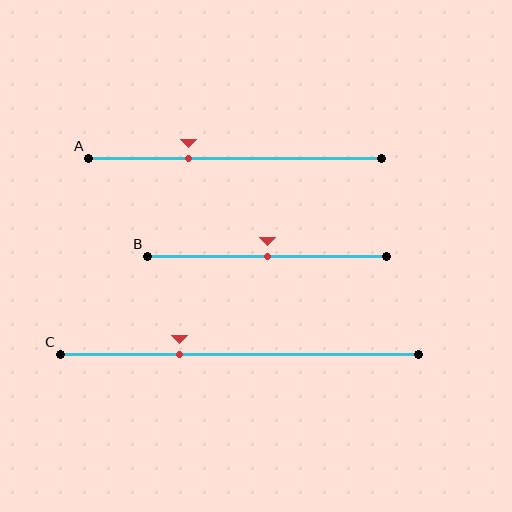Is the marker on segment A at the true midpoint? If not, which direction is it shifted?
No, the marker on segment A is shifted to the left by about 16% of the segment length.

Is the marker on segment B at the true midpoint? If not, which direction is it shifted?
Yes, the marker on segment B is at the true midpoint.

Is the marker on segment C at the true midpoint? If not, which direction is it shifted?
No, the marker on segment C is shifted to the left by about 17% of the segment length.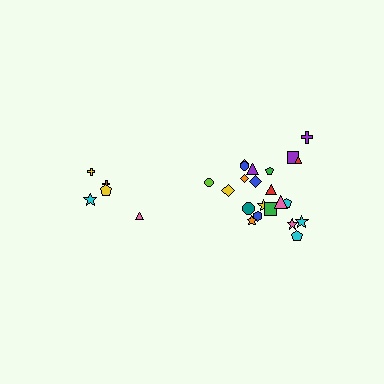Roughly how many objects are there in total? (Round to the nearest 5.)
Roughly 25 objects in total.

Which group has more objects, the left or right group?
The right group.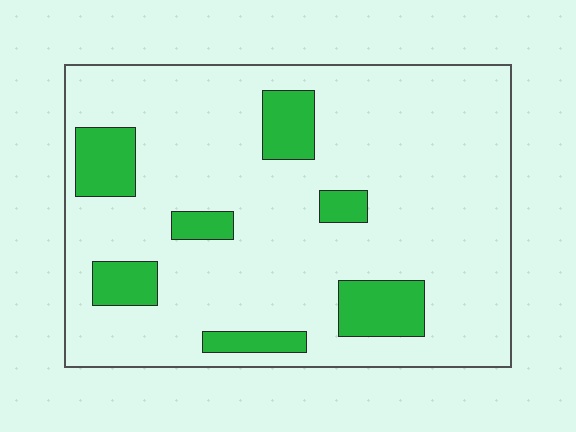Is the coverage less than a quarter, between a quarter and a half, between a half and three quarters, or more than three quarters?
Less than a quarter.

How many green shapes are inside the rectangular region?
7.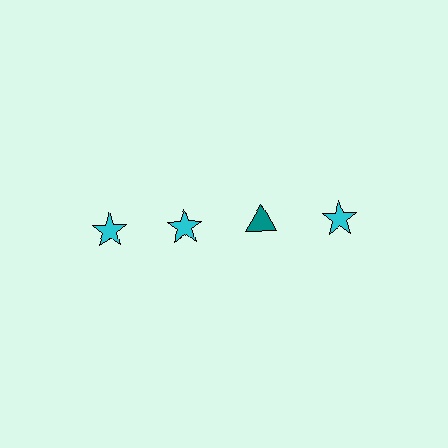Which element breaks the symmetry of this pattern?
The teal triangle in the top row, center column breaks the symmetry. All other shapes are cyan stars.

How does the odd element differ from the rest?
It differs in both color (teal instead of cyan) and shape (triangle instead of star).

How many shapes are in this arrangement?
There are 4 shapes arranged in a grid pattern.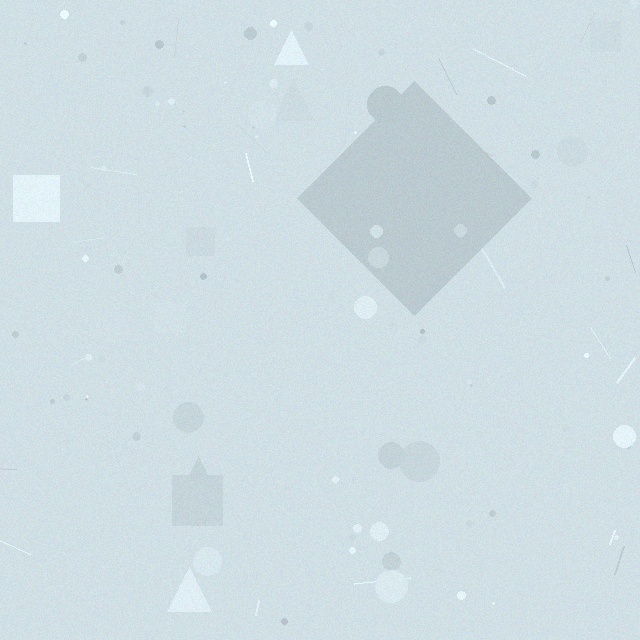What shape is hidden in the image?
A diamond is hidden in the image.